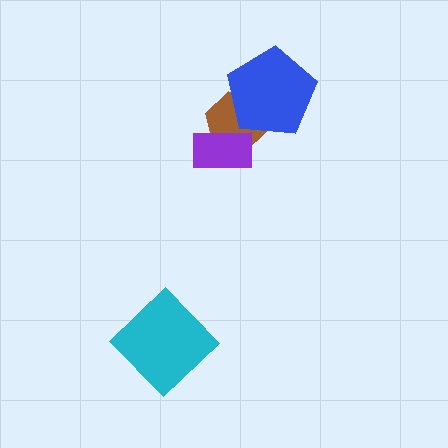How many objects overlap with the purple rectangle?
1 object overlaps with the purple rectangle.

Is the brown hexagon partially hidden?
Yes, it is partially covered by another shape.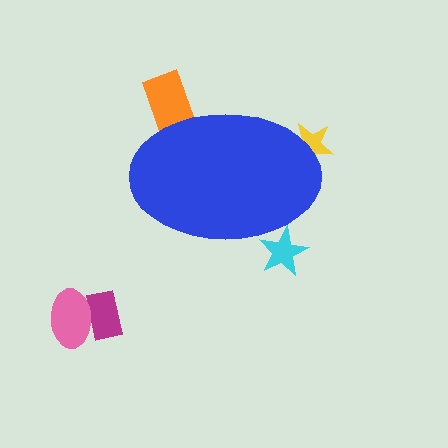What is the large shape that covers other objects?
A blue ellipse.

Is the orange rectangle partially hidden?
Yes, the orange rectangle is partially hidden behind the blue ellipse.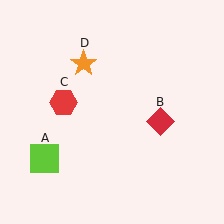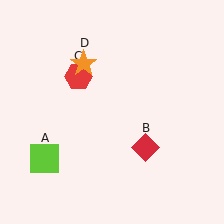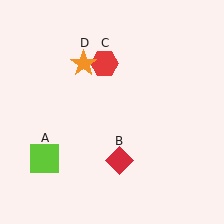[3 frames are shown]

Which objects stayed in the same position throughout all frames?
Lime square (object A) and orange star (object D) remained stationary.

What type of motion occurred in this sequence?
The red diamond (object B), red hexagon (object C) rotated clockwise around the center of the scene.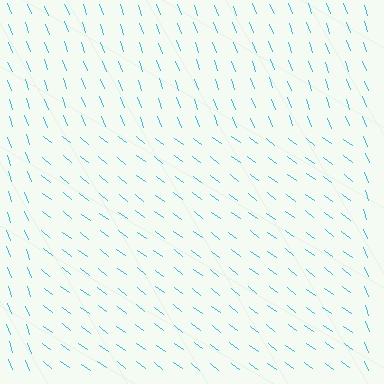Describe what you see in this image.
The image is filled with small cyan line segments. A rectangle region in the image has lines oriented differently from the surrounding lines, creating a visible texture boundary.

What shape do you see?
I see a rectangle.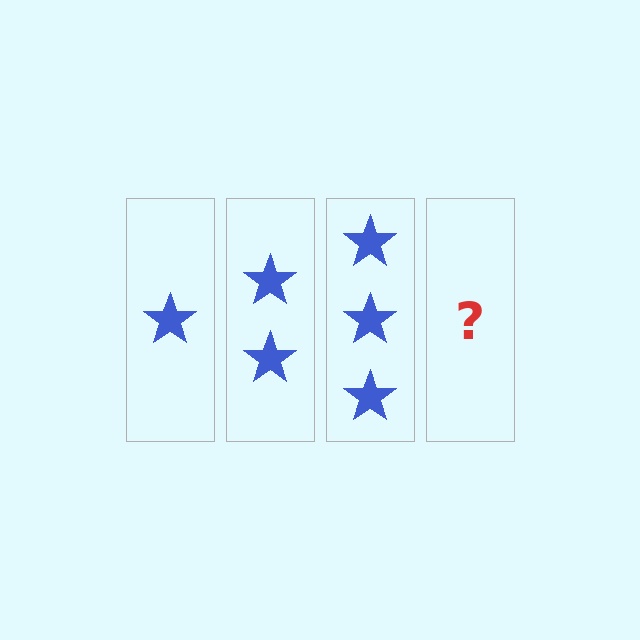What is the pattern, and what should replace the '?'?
The pattern is that each step adds one more star. The '?' should be 4 stars.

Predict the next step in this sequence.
The next step is 4 stars.